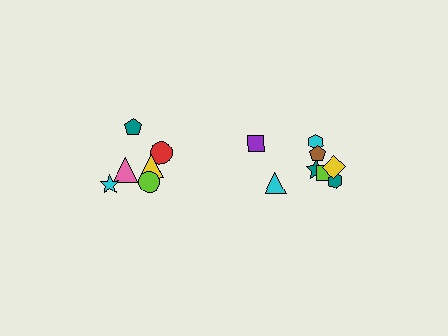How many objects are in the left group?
There are 6 objects.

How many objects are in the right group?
There are 8 objects.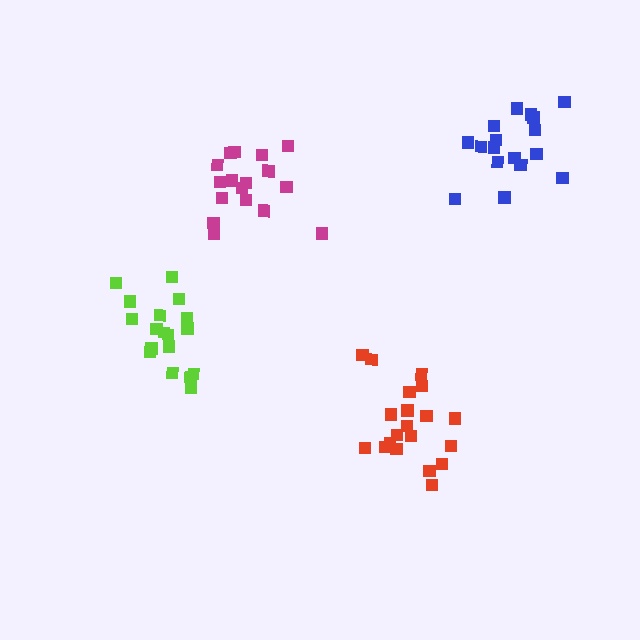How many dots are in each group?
Group 1: 21 dots, Group 2: 17 dots, Group 3: 18 dots, Group 4: 17 dots (73 total).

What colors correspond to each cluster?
The clusters are colored: red, magenta, lime, blue.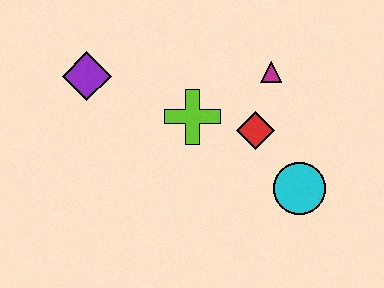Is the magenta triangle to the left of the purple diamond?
No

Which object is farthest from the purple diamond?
The cyan circle is farthest from the purple diamond.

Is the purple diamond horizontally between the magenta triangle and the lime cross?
No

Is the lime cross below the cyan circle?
No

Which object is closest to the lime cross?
The red diamond is closest to the lime cross.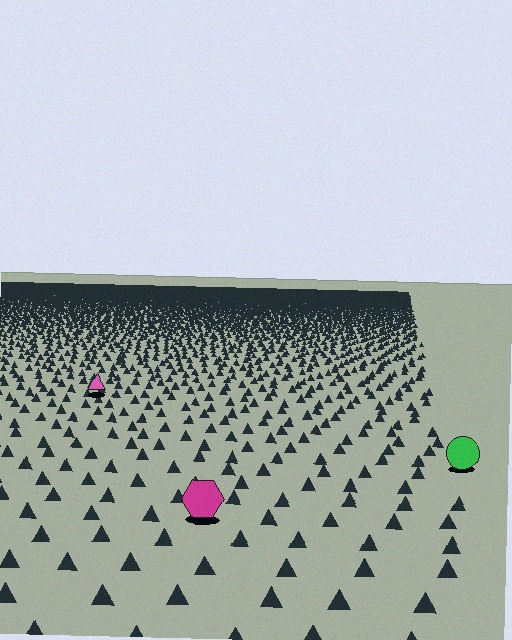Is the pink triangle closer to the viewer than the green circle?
No. The green circle is closer — you can tell from the texture gradient: the ground texture is coarser near it.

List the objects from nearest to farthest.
From nearest to farthest: the magenta hexagon, the green circle, the pink triangle.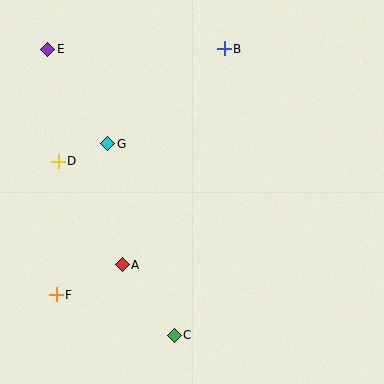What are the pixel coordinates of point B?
Point B is at (224, 49).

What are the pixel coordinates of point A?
Point A is at (122, 265).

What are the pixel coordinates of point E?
Point E is at (48, 49).